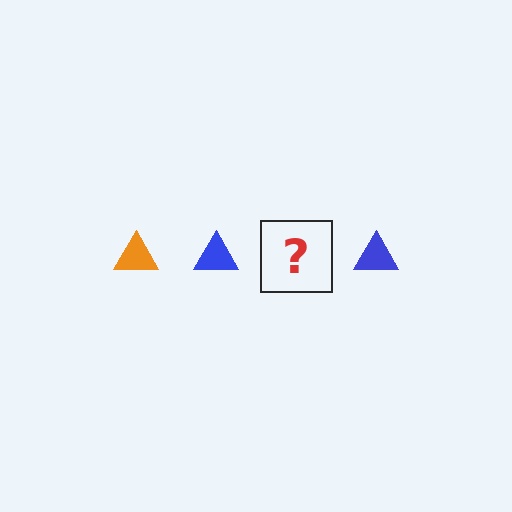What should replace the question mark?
The question mark should be replaced with an orange triangle.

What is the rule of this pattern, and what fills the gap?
The rule is that the pattern cycles through orange, blue triangles. The gap should be filled with an orange triangle.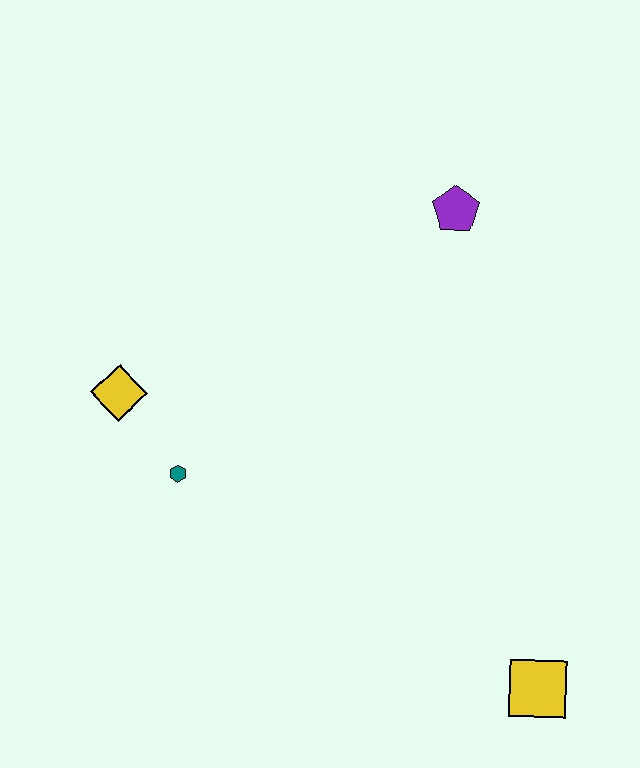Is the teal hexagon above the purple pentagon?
No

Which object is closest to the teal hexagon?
The yellow diamond is closest to the teal hexagon.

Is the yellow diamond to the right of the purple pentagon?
No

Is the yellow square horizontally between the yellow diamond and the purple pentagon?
No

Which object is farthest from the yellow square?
The yellow diamond is farthest from the yellow square.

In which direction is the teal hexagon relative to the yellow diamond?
The teal hexagon is below the yellow diamond.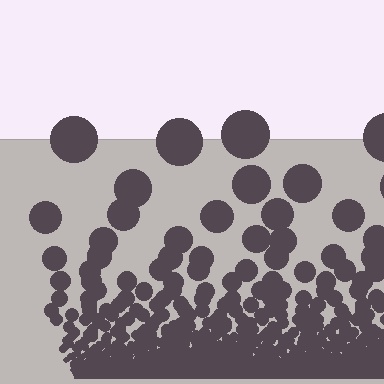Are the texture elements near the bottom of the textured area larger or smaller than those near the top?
Smaller. The gradient is inverted — elements near the bottom are smaller and denser.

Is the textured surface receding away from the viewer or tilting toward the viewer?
The surface appears to tilt toward the viewer. Texture elements get larger and sparser toward the top.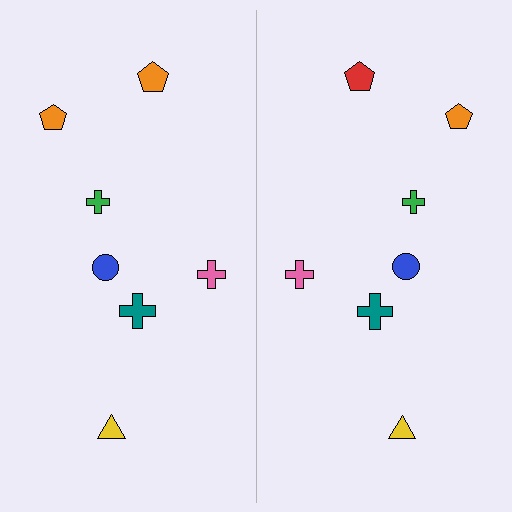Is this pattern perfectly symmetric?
No, the pattern is not perfectly symmetric. The red pentagon on the right side breaks the symmetry — its mirror counterpart is orange.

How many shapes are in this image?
There are 14 shapes in this image.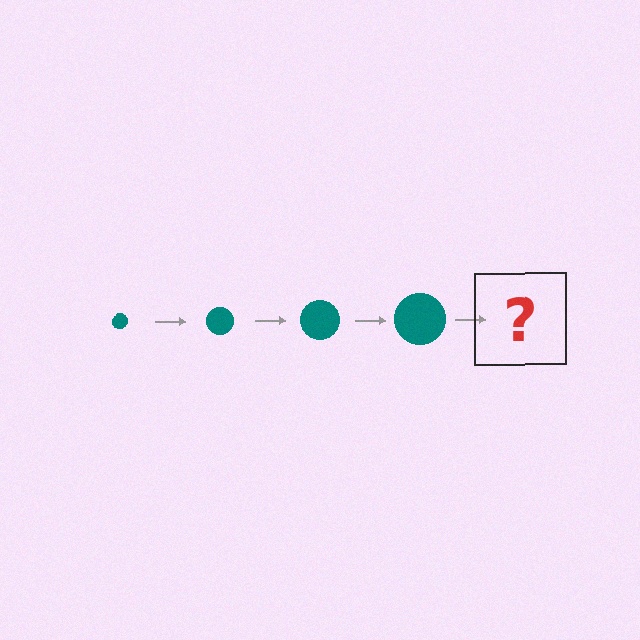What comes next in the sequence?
The next element should be a teal circle, larger than the previous one.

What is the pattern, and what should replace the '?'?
The pattern is that the circle gets progressively larger each step. The '?' should be a teal circle, larger than the previous one.